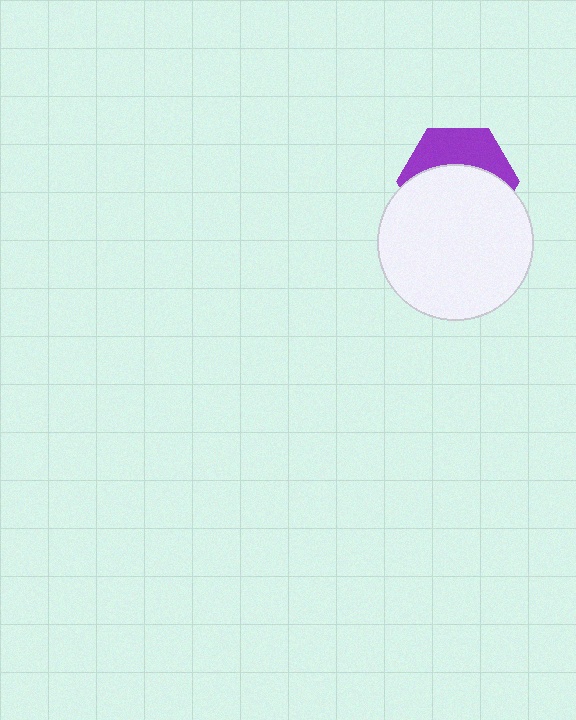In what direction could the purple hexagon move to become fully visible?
The purple hexagon could move up. That would shift it out from behind the white circle entirely.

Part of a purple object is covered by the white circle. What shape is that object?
It is a hexagon.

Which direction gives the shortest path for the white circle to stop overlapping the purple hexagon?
Moving down gives the shortest separation.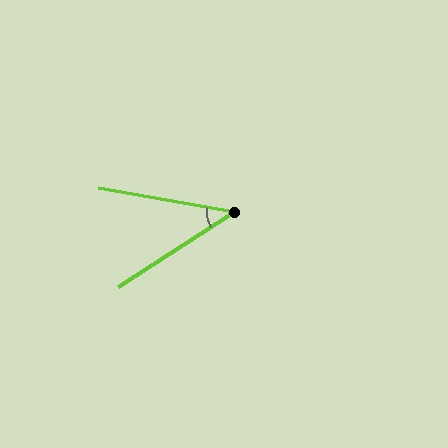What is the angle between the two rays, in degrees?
Approximately 43 degrees.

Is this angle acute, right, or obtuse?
It is acute.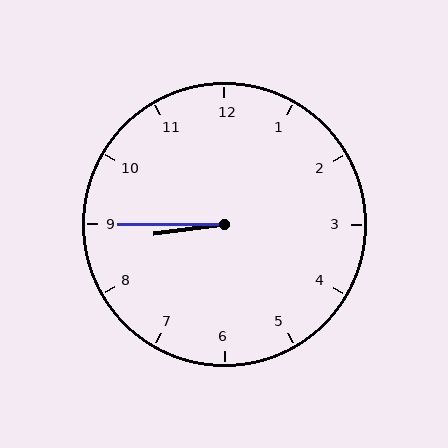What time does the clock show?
8:45.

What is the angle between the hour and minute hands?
Approximately 8 degrees.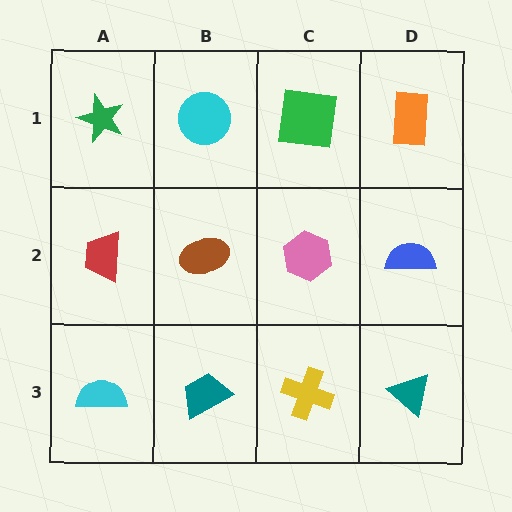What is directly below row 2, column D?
A teal triangle.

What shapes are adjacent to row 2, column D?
An orange rectangle (row 1, column D), a teal triangle (row 3, column D), a pink hexagon (row 2, column C).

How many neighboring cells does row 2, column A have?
3.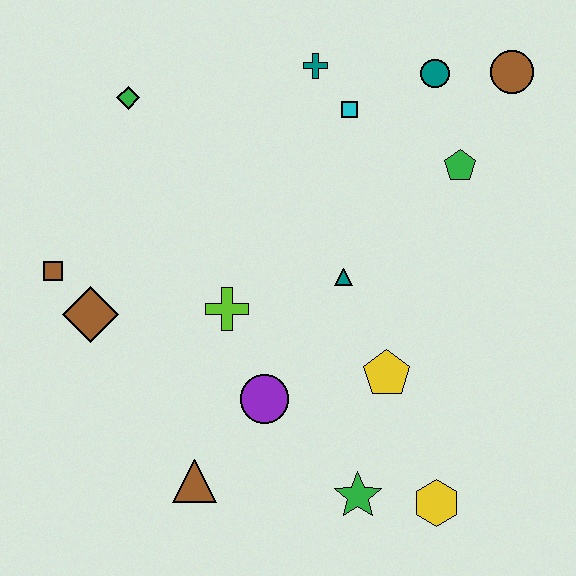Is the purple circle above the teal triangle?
No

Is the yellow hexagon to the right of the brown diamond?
Yes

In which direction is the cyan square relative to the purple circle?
The cyan square is above the purple circle.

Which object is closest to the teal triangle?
The yellow pentagon is closest to the teal triangle.